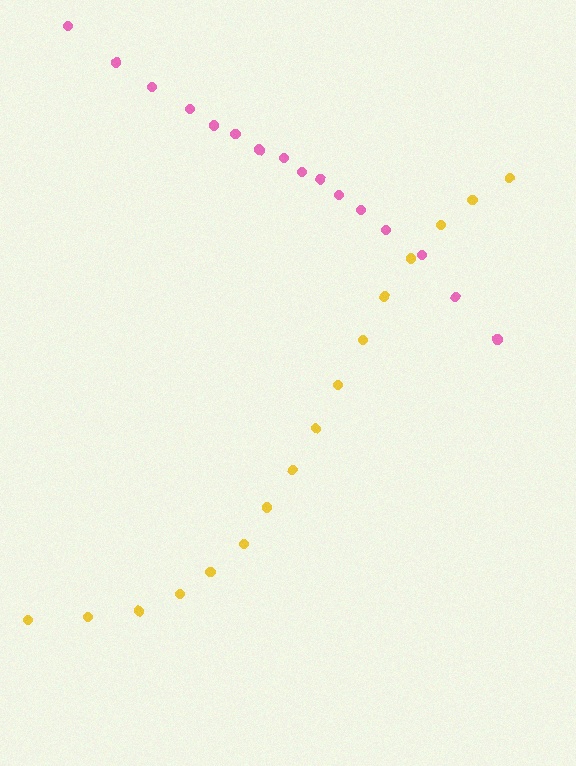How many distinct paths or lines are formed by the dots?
There are 2 distinct paths.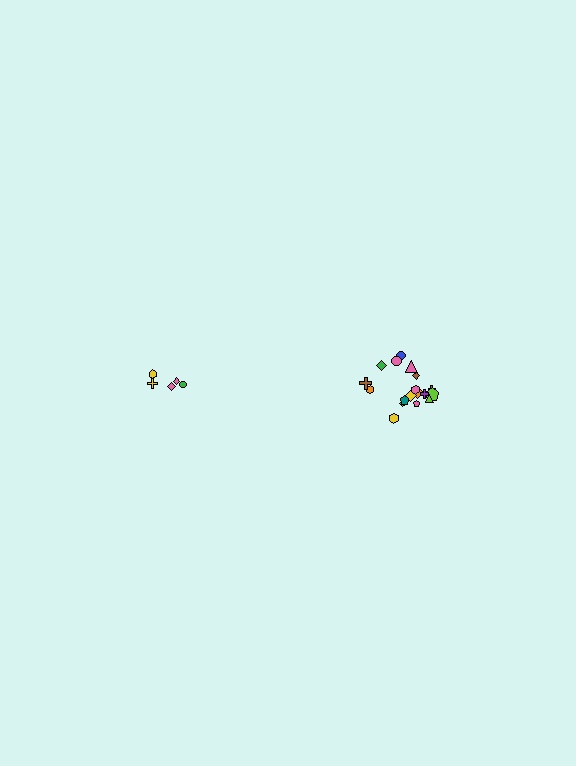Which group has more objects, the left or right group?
The right group.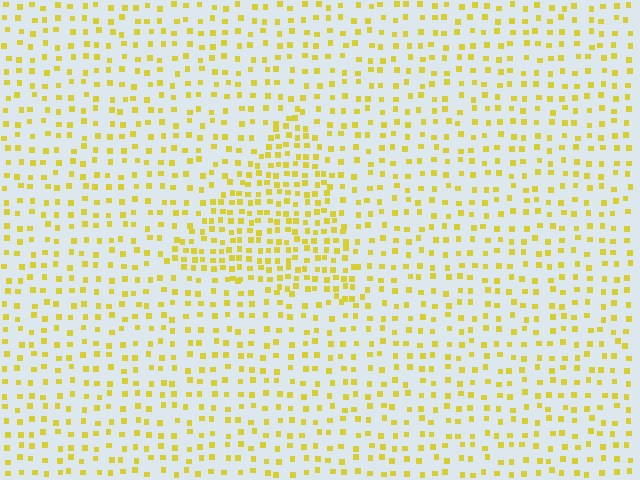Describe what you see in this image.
The image contains small yellow elements arranged at two different densities. A triangle-shaped region is visible where the elements are more densely packed than the surrounding area.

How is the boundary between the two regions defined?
The boundary is defined by a change in element density (approximately 1.9x ratio). All elements are the same color, size, and shape.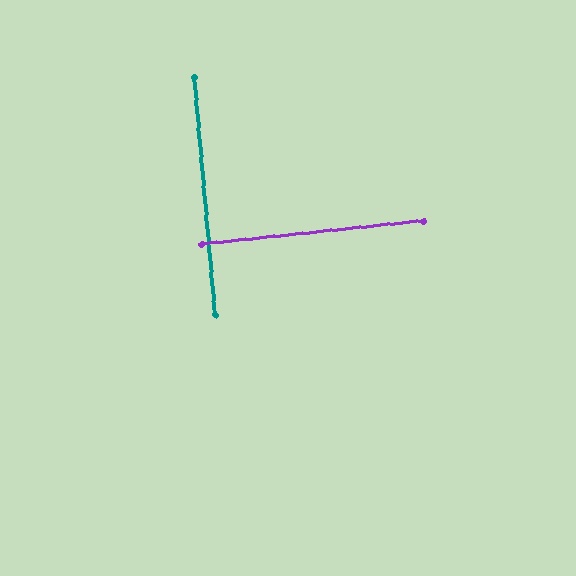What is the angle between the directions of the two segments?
Approximately 89 degrees.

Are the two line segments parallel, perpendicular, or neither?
Perpendicular — they meet at approximately 89°.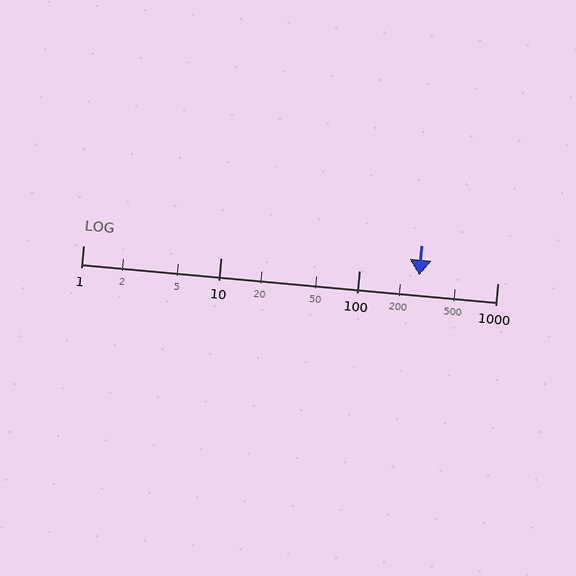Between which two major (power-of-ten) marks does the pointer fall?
The pointer is between 100 and 1000.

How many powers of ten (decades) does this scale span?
The scale spans 3 decades, from 1 to 1000.